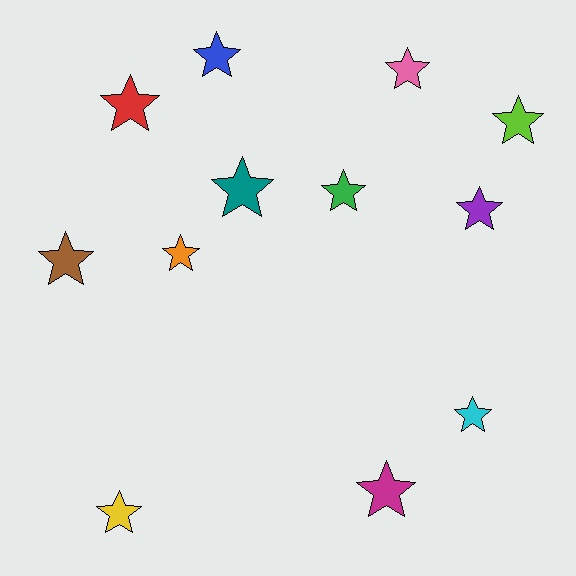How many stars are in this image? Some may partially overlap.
There are 12 stars.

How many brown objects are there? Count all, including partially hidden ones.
There is 1 brown object.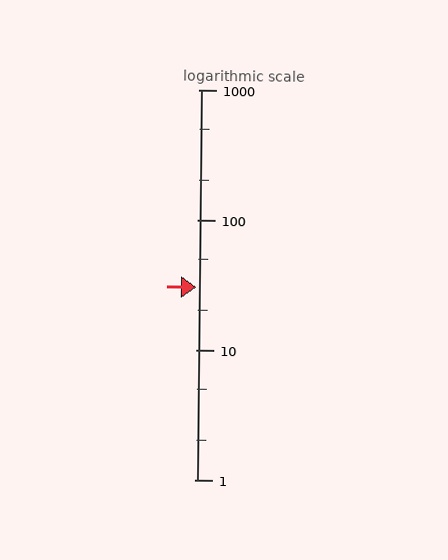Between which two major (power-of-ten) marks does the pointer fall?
The pointer is between 10 and 100.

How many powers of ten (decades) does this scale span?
The scale spans 3 decades, from 1 to 1000.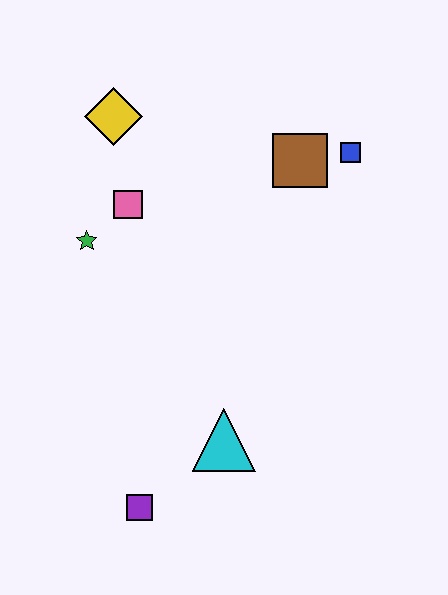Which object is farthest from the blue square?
The purple square is farthest from the blue square.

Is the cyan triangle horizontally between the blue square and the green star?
Yes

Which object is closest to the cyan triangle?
The purple square is closest to the cyan triangle.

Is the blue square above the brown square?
Yes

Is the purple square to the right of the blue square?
No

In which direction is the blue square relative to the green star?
The blue square is to the right of the green star.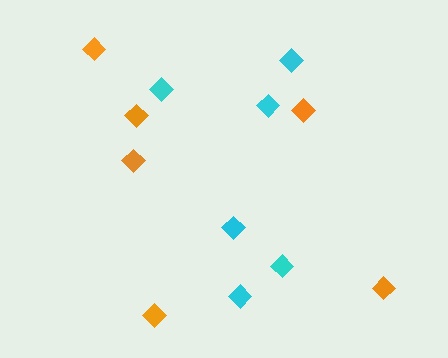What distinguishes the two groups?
There are 2 groups: one group of cyan diamonds (6) and one group of orange diamonds (6).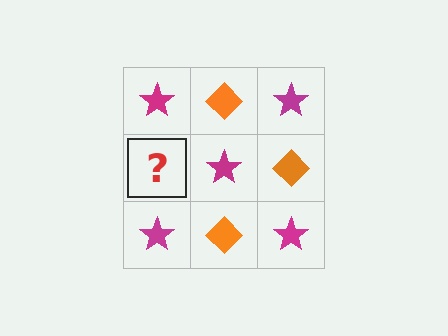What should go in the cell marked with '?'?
The missing cell should contain an orange diamond.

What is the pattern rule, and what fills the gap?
The rule is that it alternates magenta star and orange diamond in a checkerboard pattern. The gap should be filled with an orange diamond.